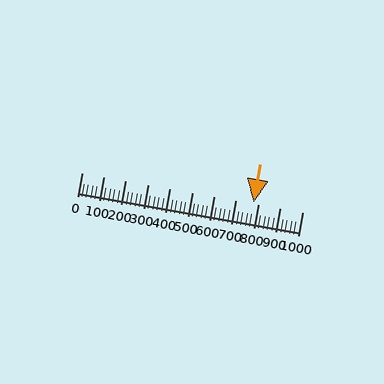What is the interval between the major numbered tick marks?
The major tick marks are spaced 100 units apart.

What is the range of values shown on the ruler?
The ruler shows values from 0 to 1000.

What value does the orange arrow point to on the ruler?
The orange arrow points to approximately 780.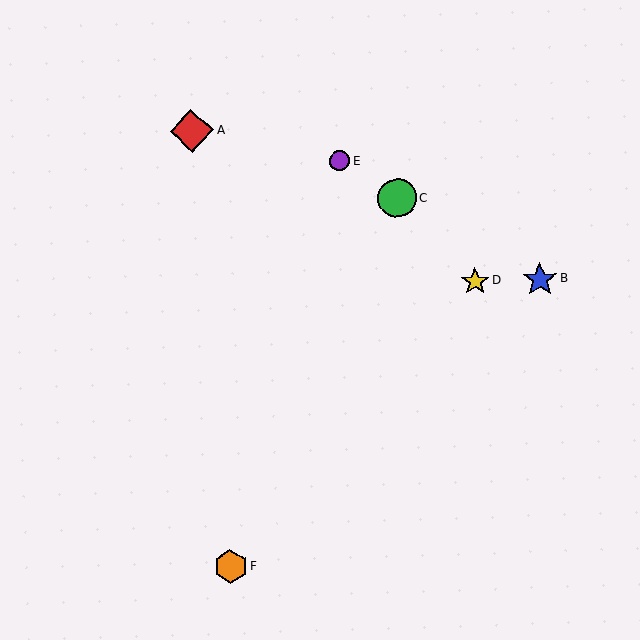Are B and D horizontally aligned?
Yes, both are at y≈279.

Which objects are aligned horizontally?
Objects B, D are aligned horizontally.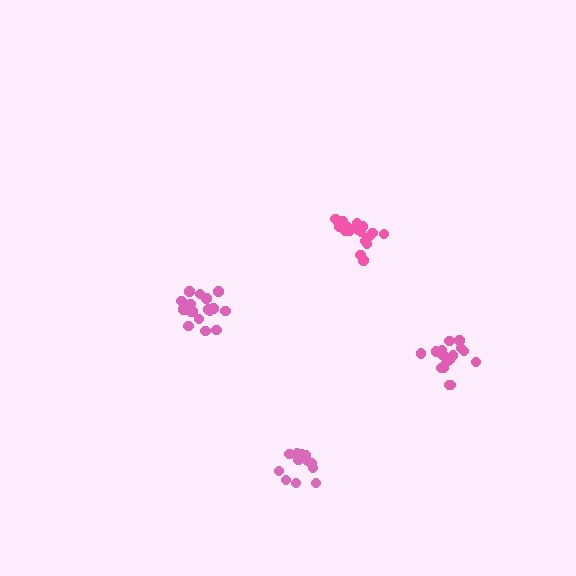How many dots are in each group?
Group 1: 18 dots, Group 2: 13 dots, Group 3: 18 dots, Group 4: 18 dots (67 total).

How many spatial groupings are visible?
There are 4 spatial groupings.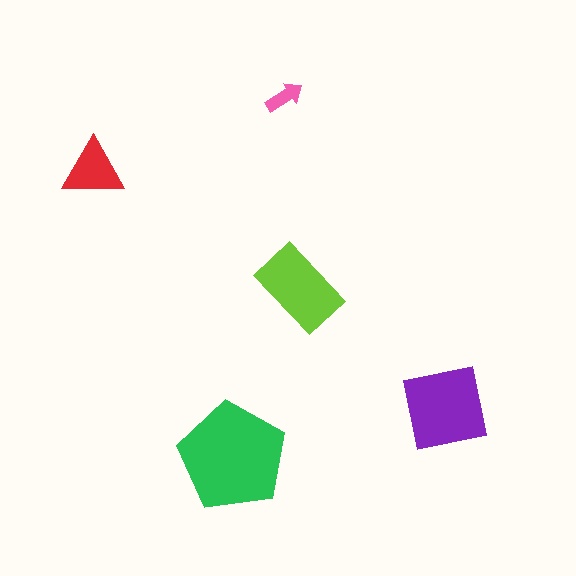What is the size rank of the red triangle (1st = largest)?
4th.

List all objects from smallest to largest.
The pink arrow, the red triangle, the lime rectangle, the purple square, the green pentagon.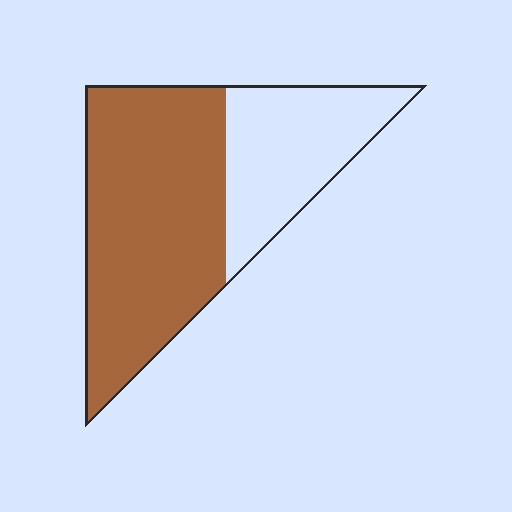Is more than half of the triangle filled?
Yes.